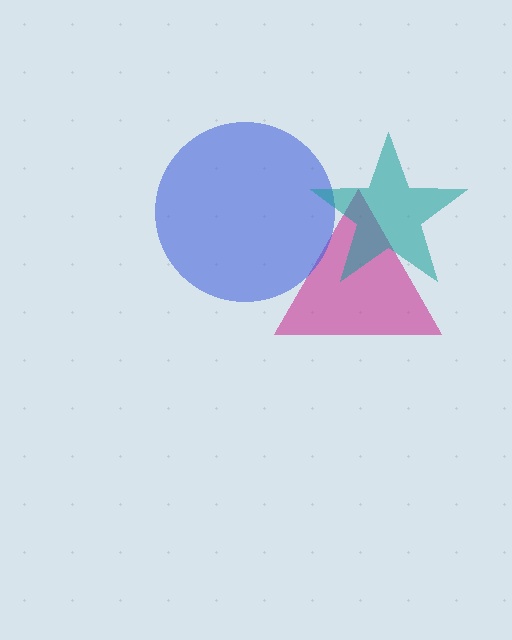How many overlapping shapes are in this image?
There are 3 overlapping shapes in the image.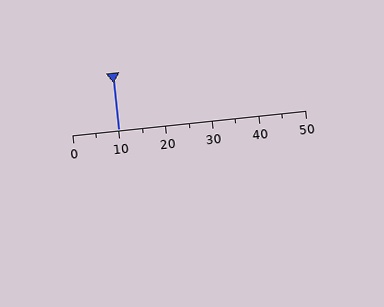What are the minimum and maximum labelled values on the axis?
The axis runs from 0 to 50.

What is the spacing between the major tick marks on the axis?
The major ticks are spaced 10 apart.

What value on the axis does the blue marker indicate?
The marker indicates approximately 10.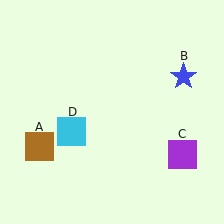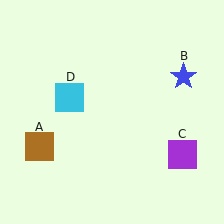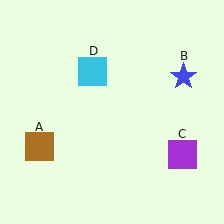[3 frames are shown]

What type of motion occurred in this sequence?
The cyan square (object D) rotated clockwise around the center of the scene.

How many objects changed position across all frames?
1 object changed position: cyan square (object D).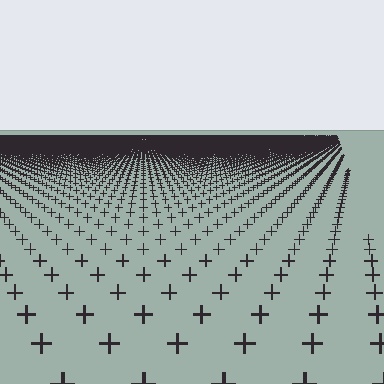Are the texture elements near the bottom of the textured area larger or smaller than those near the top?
Larger. Near the bottom, elements are closer to the viewer and appear at a bigger on-screen size.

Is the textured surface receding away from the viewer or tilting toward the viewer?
The surface is receding away from the viewer. Texture elements get smaller and denser toward the top.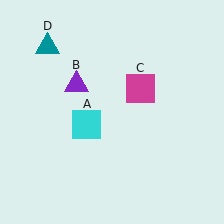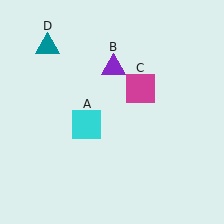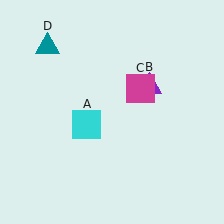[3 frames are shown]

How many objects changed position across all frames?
1 object changed position: purple triangle (object B).